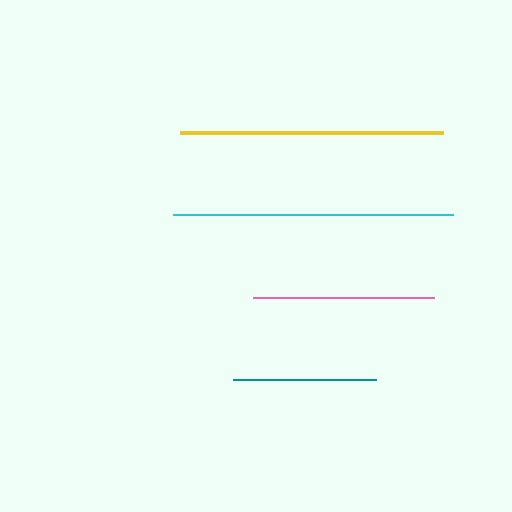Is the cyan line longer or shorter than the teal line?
The cyan line is longer than the teal line.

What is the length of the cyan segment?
The cyan segment is approximately 279 pixels long.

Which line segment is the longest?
The cyan line is the longest at approximately 279 pixels.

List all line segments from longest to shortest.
From longest to shortest: cyan, yellow, pink, teal.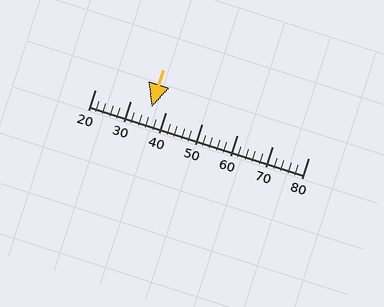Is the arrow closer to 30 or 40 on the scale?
The arrow is closer to 40.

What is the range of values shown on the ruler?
The ruler shows values from 20 to 80.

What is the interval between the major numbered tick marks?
The major tick marks are spaced 10 units apart.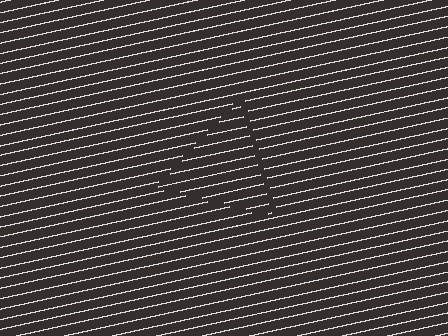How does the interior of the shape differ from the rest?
The interior of the shape contains the same grating, shifted by half a period — the contour is defined by the phase discontinuity where line-ends from the inner and outer gratings abut.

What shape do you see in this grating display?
An illusory triangle. The interior of the shape contains the same grating, shifted by half a period — the contour is defined by the phase discontinuity where line-ends from the inner and outer gratings abut.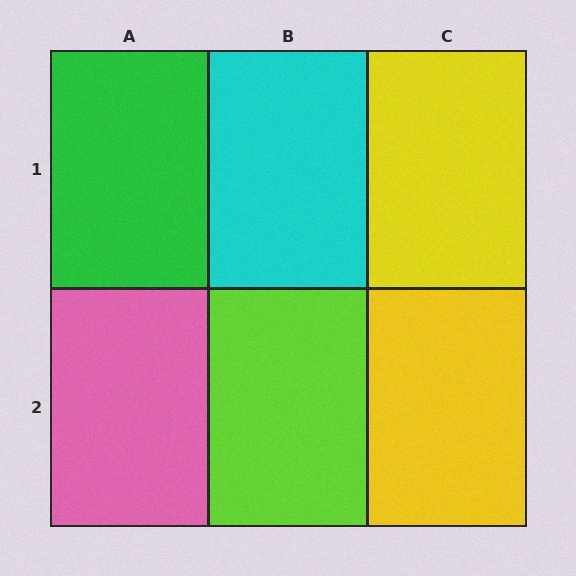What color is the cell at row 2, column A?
Pink.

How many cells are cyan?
1 cell is cyan.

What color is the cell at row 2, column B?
Lime.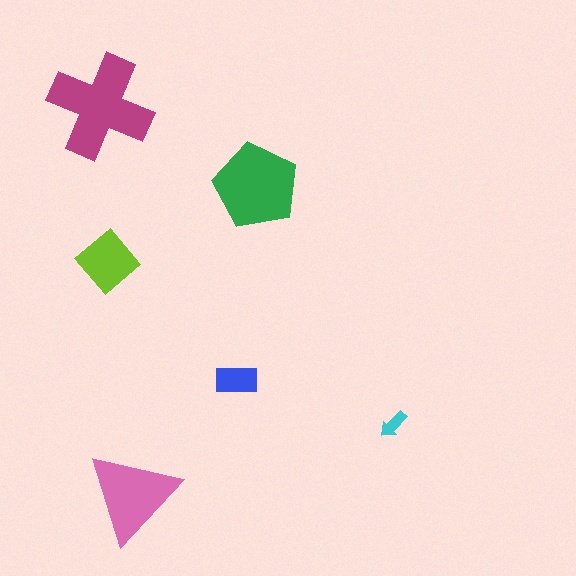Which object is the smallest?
The cyan arrow.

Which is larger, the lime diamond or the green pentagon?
The green pentagon.